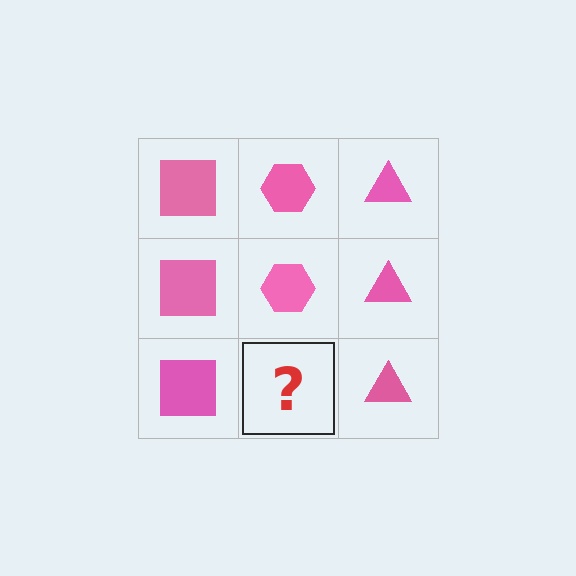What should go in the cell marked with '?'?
The missing cell should contain a pink hexagon.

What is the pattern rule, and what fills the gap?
The rule is that each column has a consistent shape. The gap should be filled with a pink hexagon.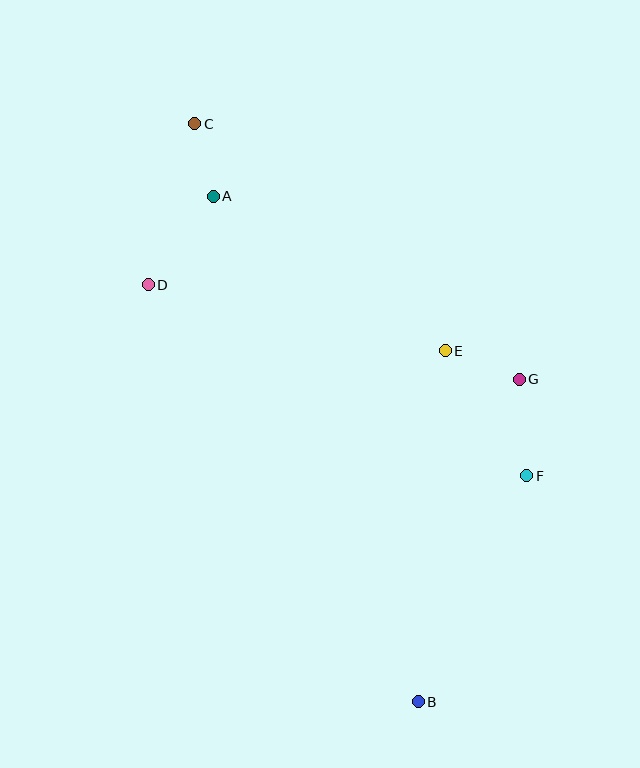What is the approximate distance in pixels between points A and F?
The distance between A and F is approximately 420 pixels.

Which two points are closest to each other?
Points A and C are closest to each other.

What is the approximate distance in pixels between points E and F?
The distance between E and F is approximately 149 pixels.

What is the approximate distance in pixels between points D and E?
The distance between D and E is approximately 304 pixels.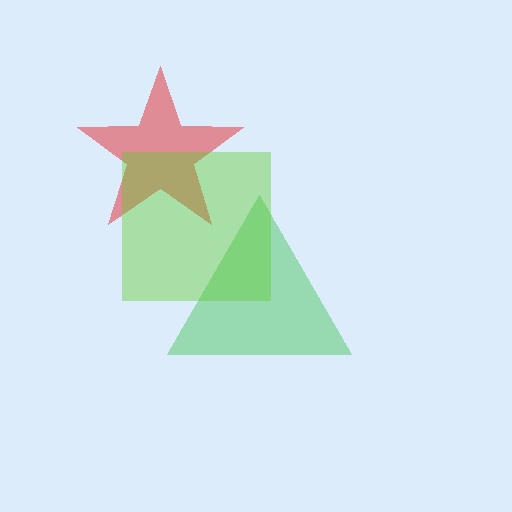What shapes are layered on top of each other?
The layered shapes are: a red star, a green triangle, a lime square.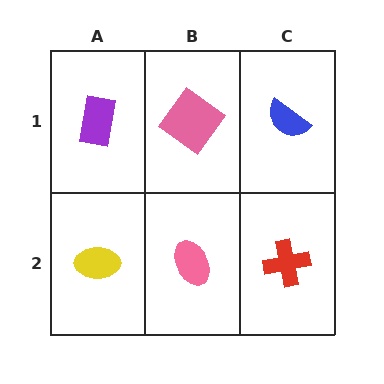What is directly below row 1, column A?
A yellow ellipse.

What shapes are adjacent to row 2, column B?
A pink diamond (row 1, column B), a yellow ellipse (row 2, column A), a red cross (row 2, column C).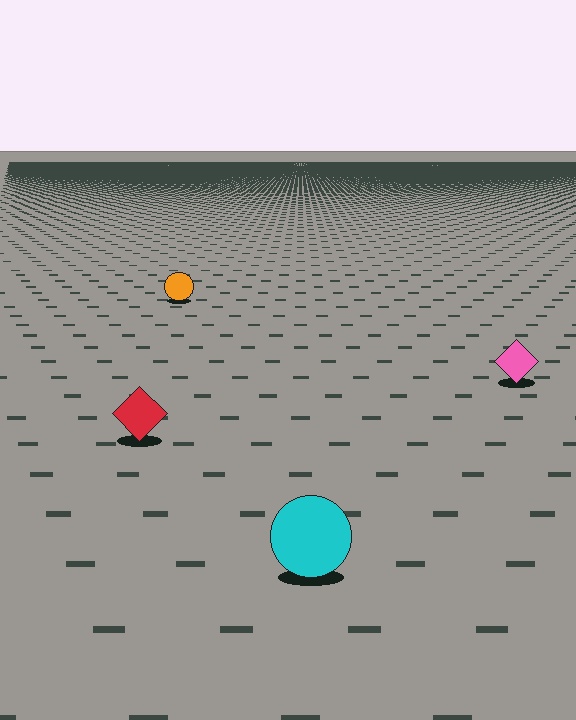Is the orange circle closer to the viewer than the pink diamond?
No. The pink diamond is closer — you can tell from the texture gradient: the ground texture is coarser near it.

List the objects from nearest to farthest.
From nearest to farthest: the cyan circle, the red diamond, the pink diamond, the orange circle.